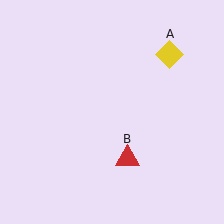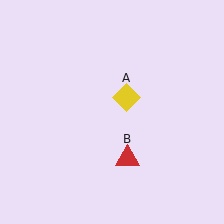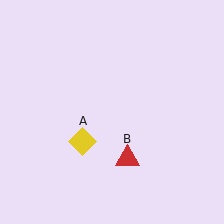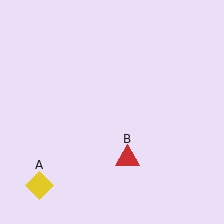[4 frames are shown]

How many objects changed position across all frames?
1 object changed position: yellow diamond (object A).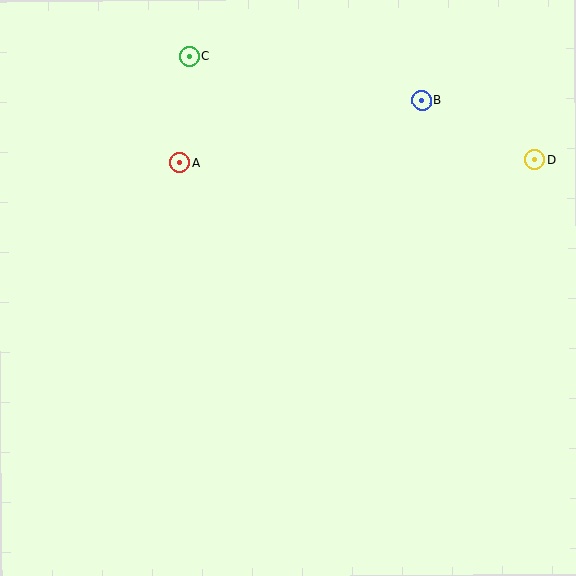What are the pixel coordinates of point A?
Point A is at (180, 163).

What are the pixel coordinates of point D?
Point D is at (535, 160).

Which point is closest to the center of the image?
Point A at (180, 163) is closest to the center.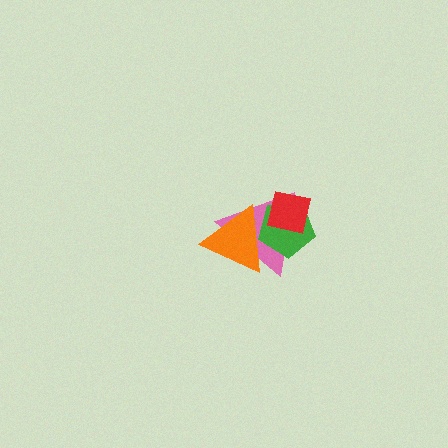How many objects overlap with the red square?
2 objects overlap with the red square.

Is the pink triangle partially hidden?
Yes, it is partially covered by another shape.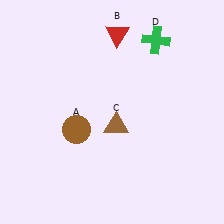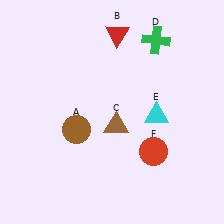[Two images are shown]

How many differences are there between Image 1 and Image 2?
There are 2 differences between the two images.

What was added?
A cyan triangle (E), a red circle (F) were added in Image 2.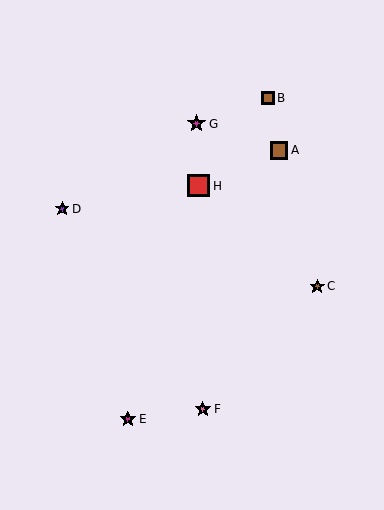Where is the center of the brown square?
The center of the brown square is at (268, 98).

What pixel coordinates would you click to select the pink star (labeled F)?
Click at (203, 409) to select the pink star F.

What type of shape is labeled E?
Shape E is a magenta star.